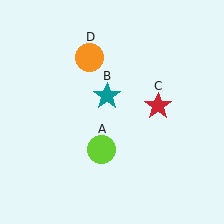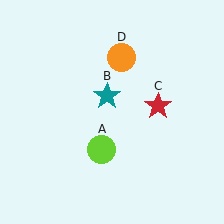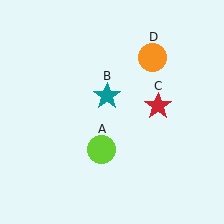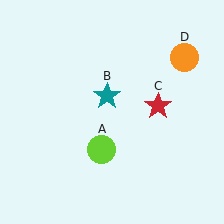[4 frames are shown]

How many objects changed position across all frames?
1 object changed position: orange circle (object D).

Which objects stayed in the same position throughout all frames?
Lime circle (object A) and teal star (object B) and red star (object C) remained stationary.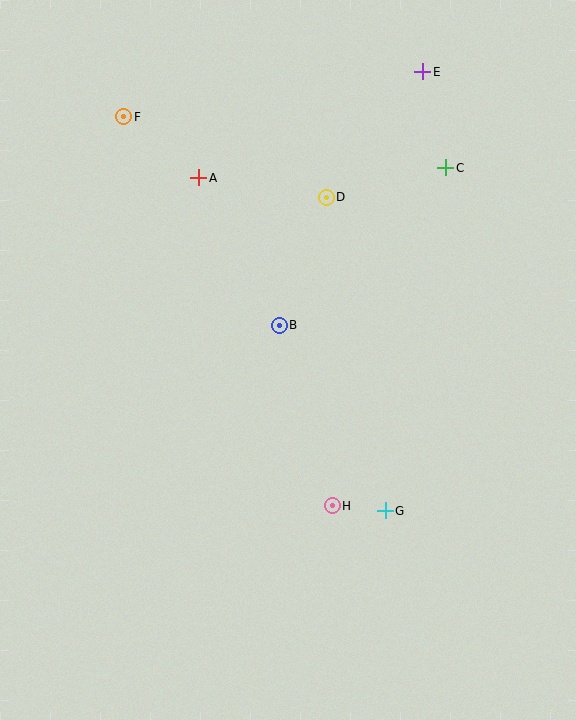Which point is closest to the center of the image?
Point B at (279, 325) is closest to the center.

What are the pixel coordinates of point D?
Point D is at (326, 197).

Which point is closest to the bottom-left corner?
Point H is closest to the bottom-left corner.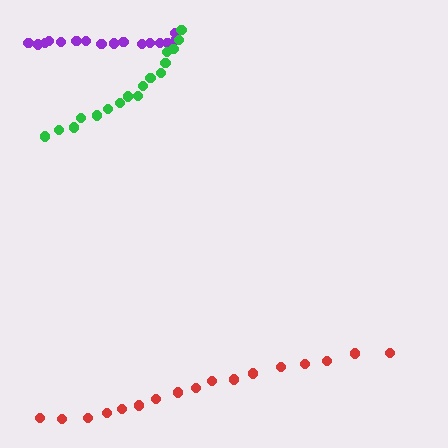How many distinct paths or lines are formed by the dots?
There are 3 distinct paths.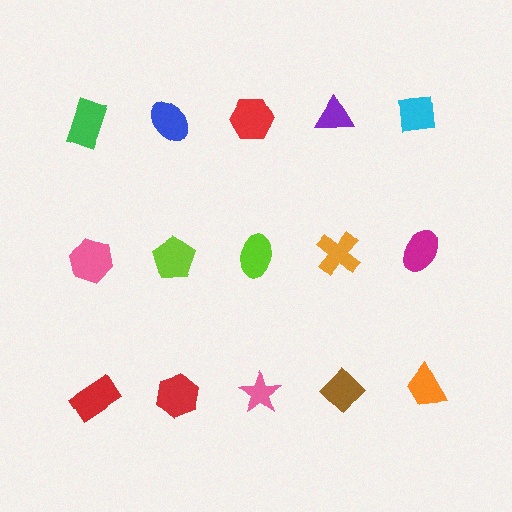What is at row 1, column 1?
A green rectangle.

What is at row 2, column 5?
A magenta ellipse.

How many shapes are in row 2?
5 shapes.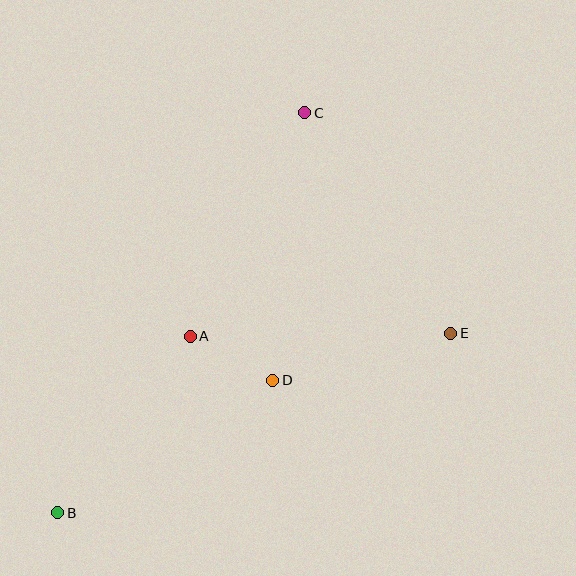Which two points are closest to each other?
Points A and D are closest to each other.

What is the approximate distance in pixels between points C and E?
The distance between C and E is approximately 265 pixels.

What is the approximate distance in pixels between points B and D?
The distance between B and D is approximately 253 pixels.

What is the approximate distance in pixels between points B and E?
The distance between B and E is approximately 432 pixels.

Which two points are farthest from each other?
Points B and C are farthest from each other.